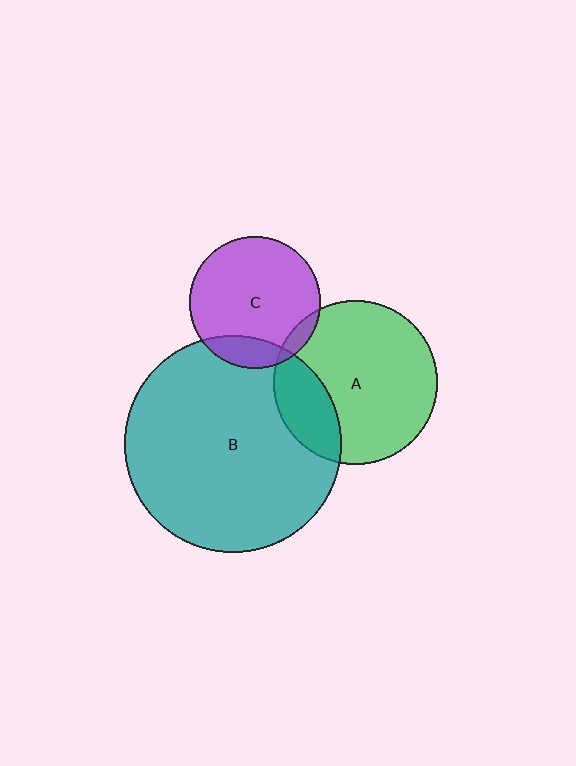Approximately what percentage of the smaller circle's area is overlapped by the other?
Approximately 5%.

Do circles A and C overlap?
Yes.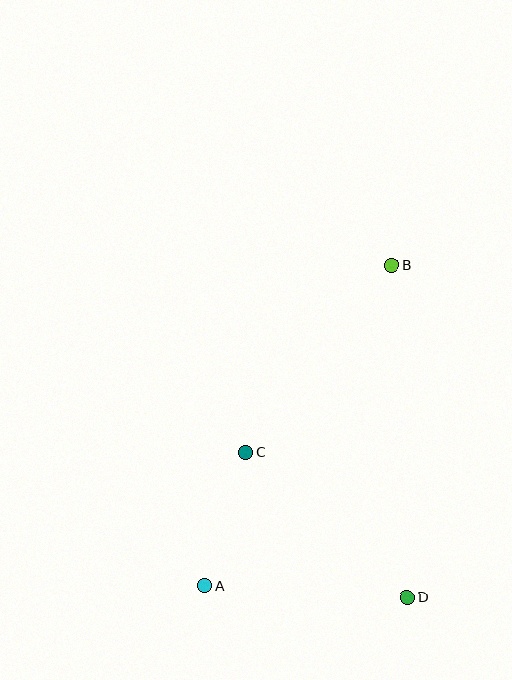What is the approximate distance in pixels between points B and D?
The distance between B and D is approximately 333 pixels.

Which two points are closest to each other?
Points A and C are closest to each other.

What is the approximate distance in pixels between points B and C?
The distance between B and C is approximately 237 pixels.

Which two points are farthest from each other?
Points A and B are farthest from each other.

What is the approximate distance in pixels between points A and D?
The distance between A and D is approximately 203 pixels.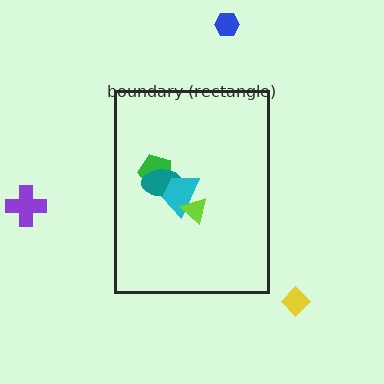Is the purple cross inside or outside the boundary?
Outside.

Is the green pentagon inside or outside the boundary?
Inside.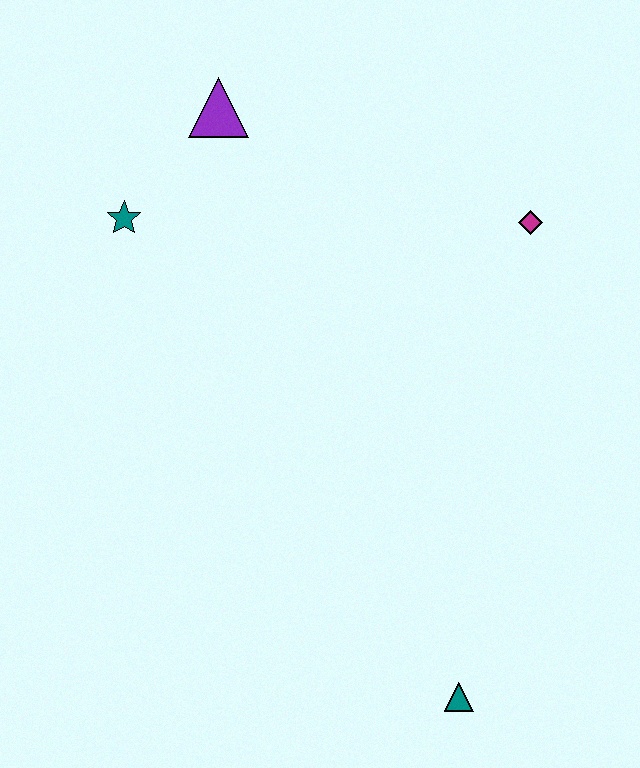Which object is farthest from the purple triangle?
The teal triangle is farthest from the purple triangle.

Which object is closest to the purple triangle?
The teal star is closest to the purple triangle.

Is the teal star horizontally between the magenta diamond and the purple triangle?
No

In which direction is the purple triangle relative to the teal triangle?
The purple triangle is above the teal triangle.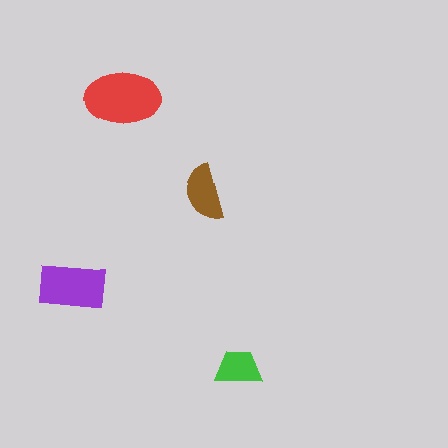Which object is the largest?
The red ellipse.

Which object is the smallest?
The green trapezoid.